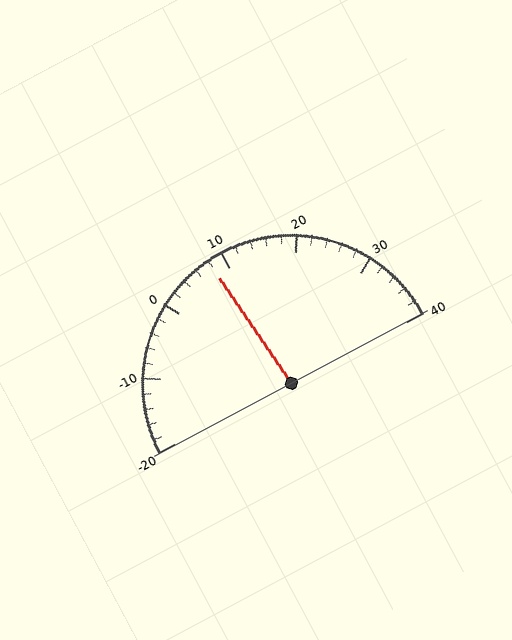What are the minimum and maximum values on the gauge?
The gauge ranges from -20 to 40.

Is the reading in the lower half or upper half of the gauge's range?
The reading is in the lower half of the range (-20 to 40).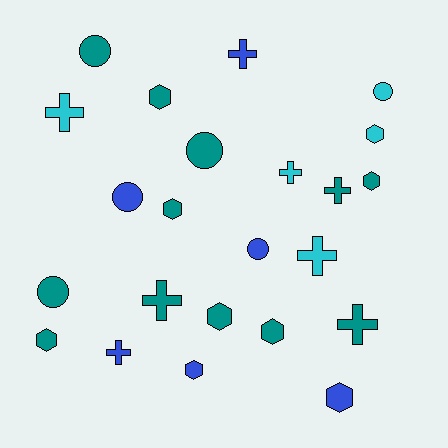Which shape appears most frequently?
Hexagon, with 9 objects.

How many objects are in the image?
There are 23 objects.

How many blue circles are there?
There are 2 blue circles.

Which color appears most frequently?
Teal, with 12 objects.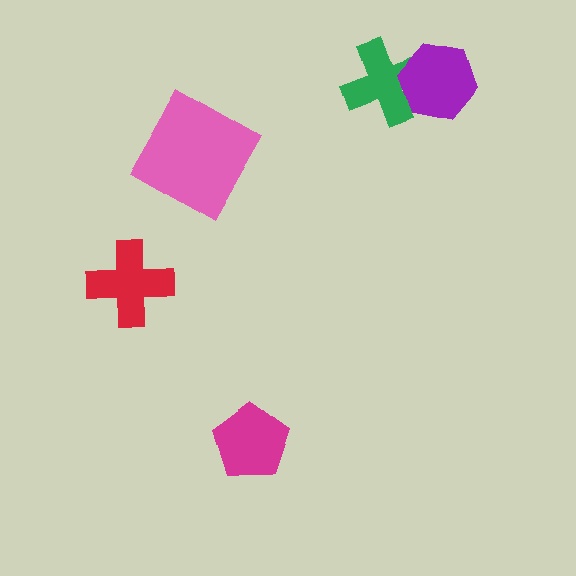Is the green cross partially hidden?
Yes, it is partially covered by another shape.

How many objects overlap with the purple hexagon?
1 object overlaps with the purple hexagon.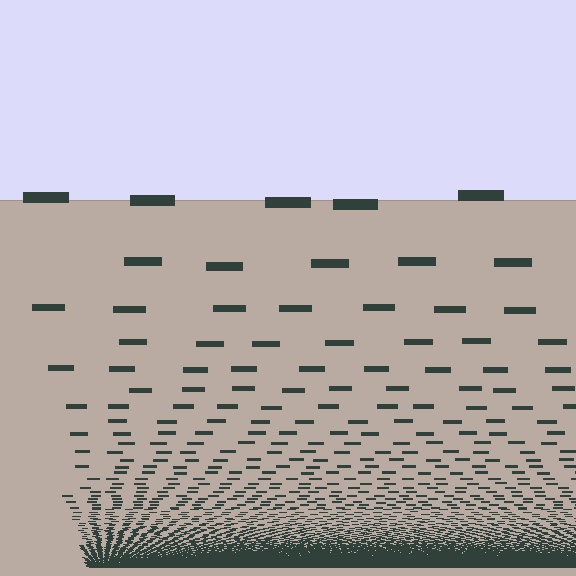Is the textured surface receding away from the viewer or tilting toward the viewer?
The surface appears to tilt toward the viewer. Texture elements get larger and sparser toward the top.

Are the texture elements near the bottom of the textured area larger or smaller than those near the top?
Smaller. The gradient is inverted — elements near the bottom are smaller and denser.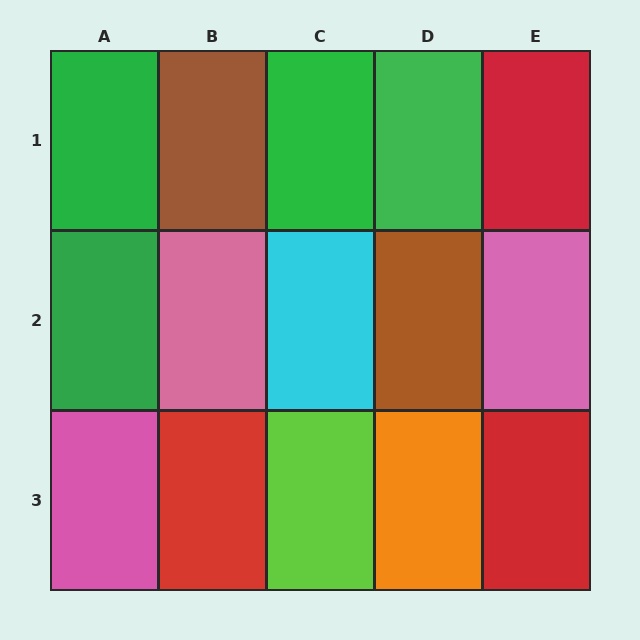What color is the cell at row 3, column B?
Red.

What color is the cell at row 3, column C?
Lime.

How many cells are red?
3 cells are red.